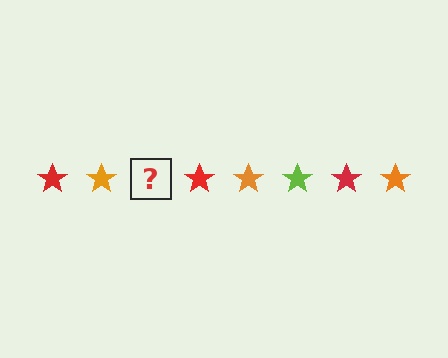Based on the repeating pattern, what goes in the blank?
The blank should be a lime star.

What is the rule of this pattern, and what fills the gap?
The rule is that the pattern cycles through red, orange, lime stars. The gap should be filled with a lime star.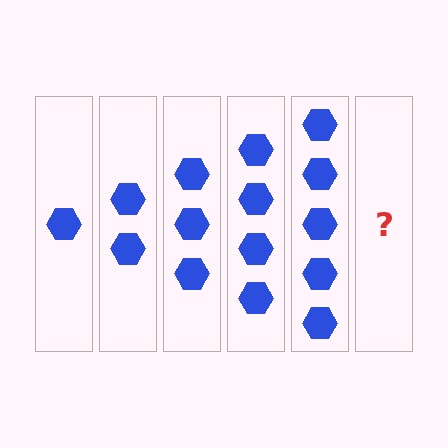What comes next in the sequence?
The next element should be 6 hexagons.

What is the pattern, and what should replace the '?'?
The pattern is that each step adds one more hexagon. The '?' should be 6 hexagons.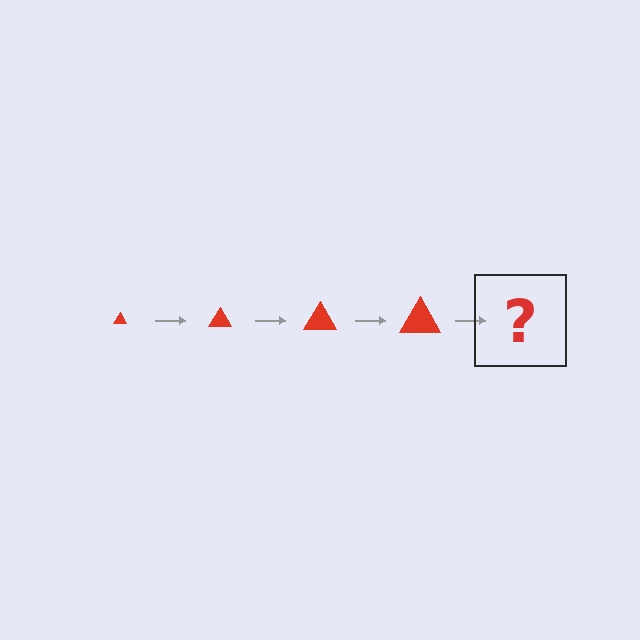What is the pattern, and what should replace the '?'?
The pattern is that the triangle gets progressively larger each step. The '?' should be a red triangle, larger than the previous one.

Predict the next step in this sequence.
The next step is a red triangle, larger than the previous one.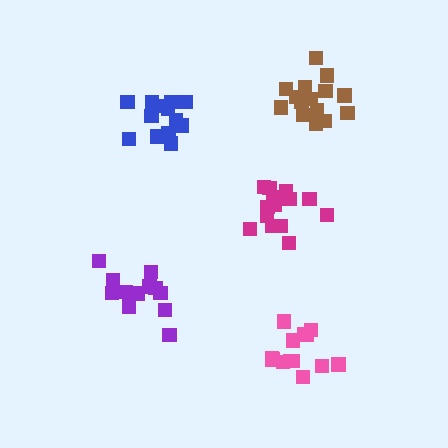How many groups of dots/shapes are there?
There are 5 groups.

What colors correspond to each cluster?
The clusters are colored: magenta, purple, pink, brown, blue.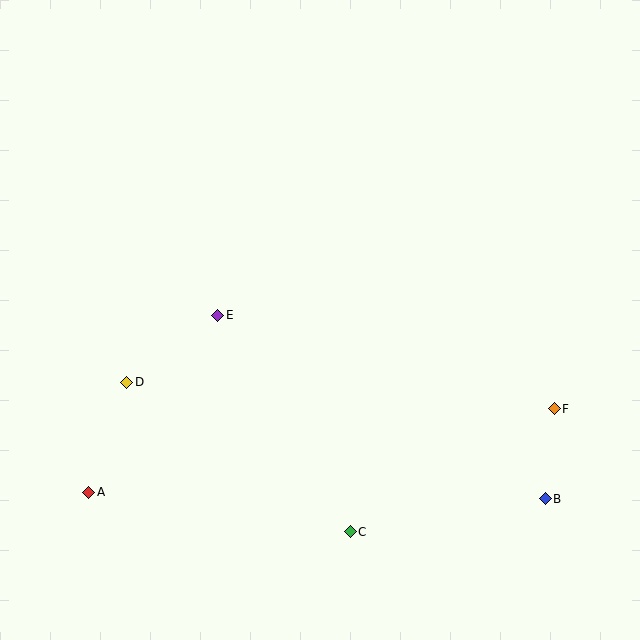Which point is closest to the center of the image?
Point E at (218, 315) is closest to the center.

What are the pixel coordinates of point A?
Point A is at (89, 492).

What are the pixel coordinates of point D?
Point D is at (127, 382).